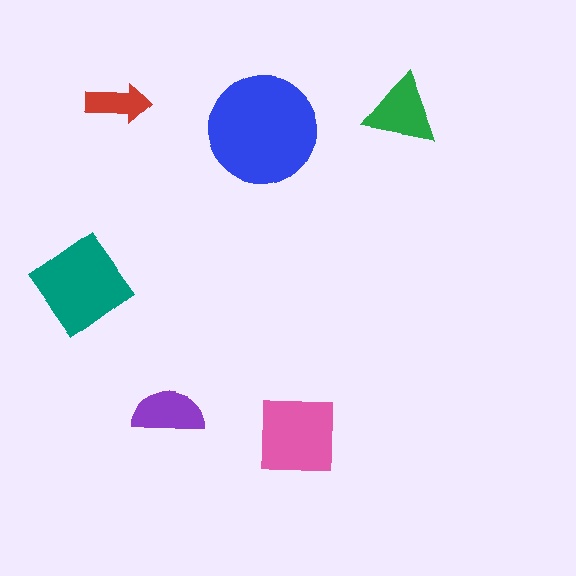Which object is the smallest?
The red arrow.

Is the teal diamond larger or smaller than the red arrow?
Larger.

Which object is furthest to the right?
The green triangle is rightmost.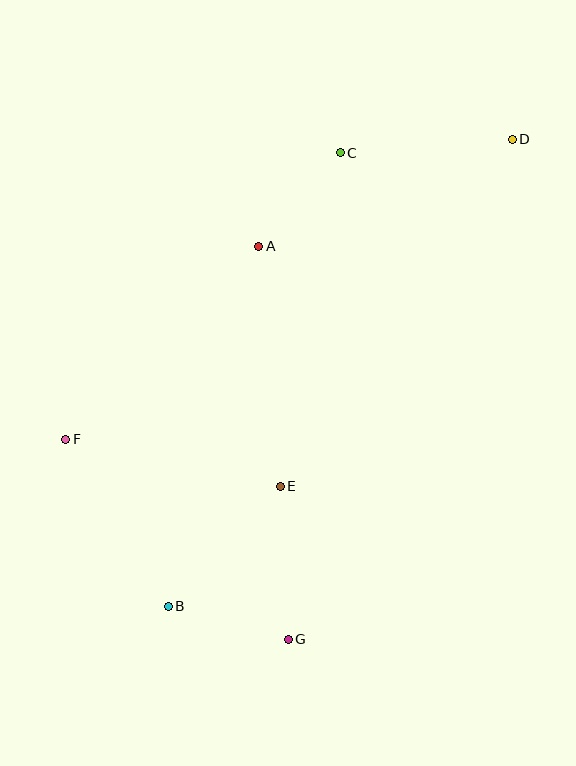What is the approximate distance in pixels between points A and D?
The distance between A and D is approximately 275 pixels.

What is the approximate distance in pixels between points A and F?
The distance between A and F is approximately 273 pixels.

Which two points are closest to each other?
Points A and C are closest to each other.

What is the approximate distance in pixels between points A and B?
The distance between A and B is approximately 371 pixels.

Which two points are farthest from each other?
Points B and D are farthest from each other.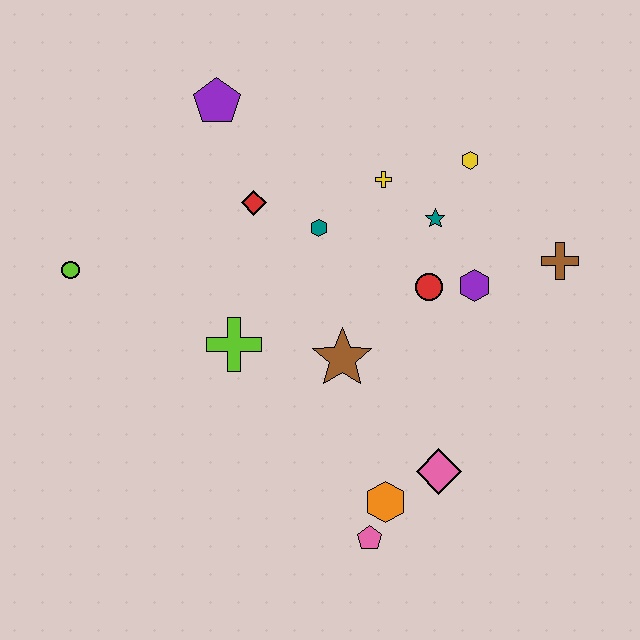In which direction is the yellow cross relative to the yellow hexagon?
The yellow cross is to the left of the yellow hexagon.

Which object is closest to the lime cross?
The brown star is closest to the lime cross.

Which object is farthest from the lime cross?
The brown cross is farthest from the lime cross.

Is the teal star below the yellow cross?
Yes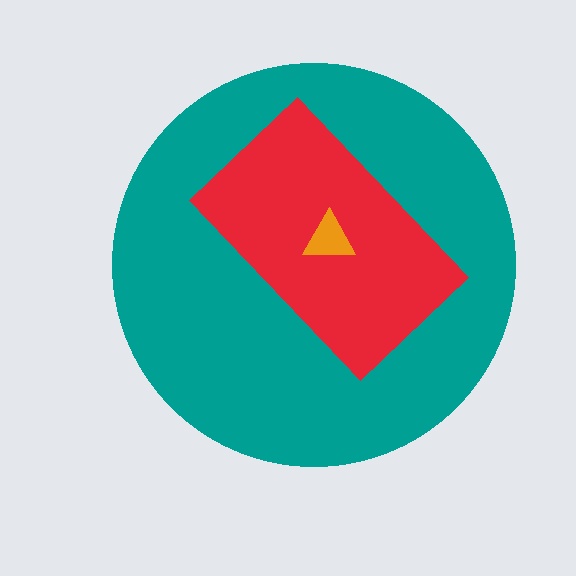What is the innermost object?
The orange triangle.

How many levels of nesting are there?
3.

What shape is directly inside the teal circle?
The red rectangle.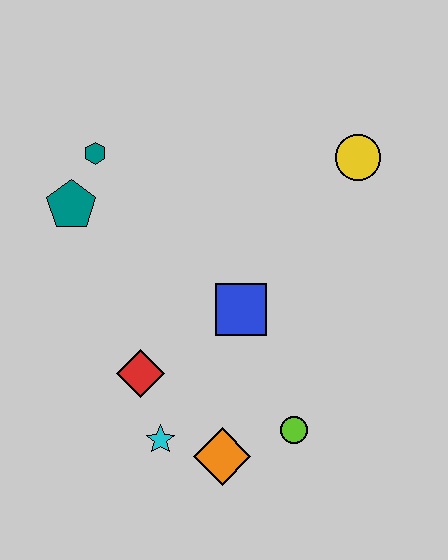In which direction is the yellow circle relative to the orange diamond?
The yellow circle is above the orange diamond.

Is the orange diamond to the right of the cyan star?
Yes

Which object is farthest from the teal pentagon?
The lime circle is farthest from the teal pentagon.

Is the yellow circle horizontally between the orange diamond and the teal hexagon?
No